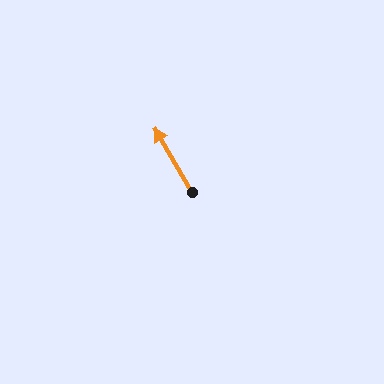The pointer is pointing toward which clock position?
Roughly 11 o'clock.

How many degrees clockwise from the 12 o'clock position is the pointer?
Approximately 330 degrees.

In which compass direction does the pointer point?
Northwest.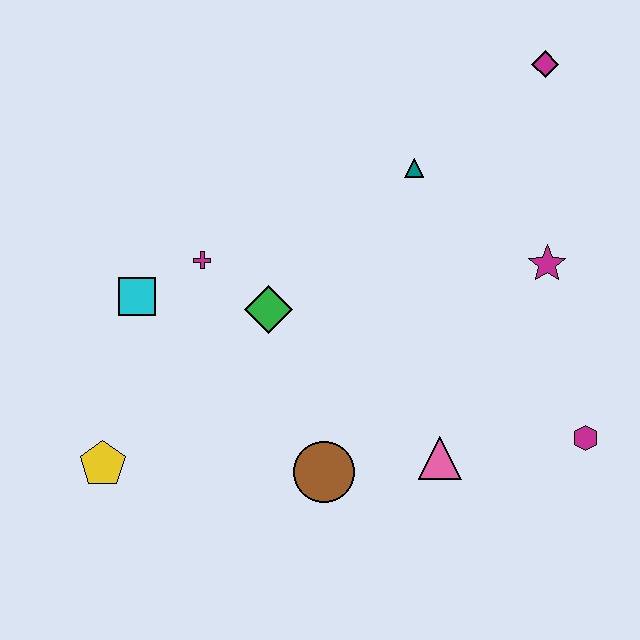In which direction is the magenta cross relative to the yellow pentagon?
The magenta cross is above the yellow pentagon.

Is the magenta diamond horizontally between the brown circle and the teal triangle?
No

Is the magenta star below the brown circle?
No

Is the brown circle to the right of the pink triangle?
No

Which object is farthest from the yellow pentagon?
The magenta diamond is farthest from the yellow pentagon.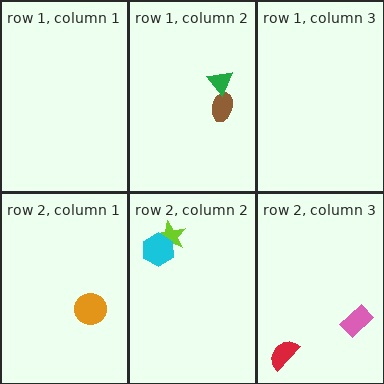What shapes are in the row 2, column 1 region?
The orange circle.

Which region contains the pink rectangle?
The row 2, column 3 region.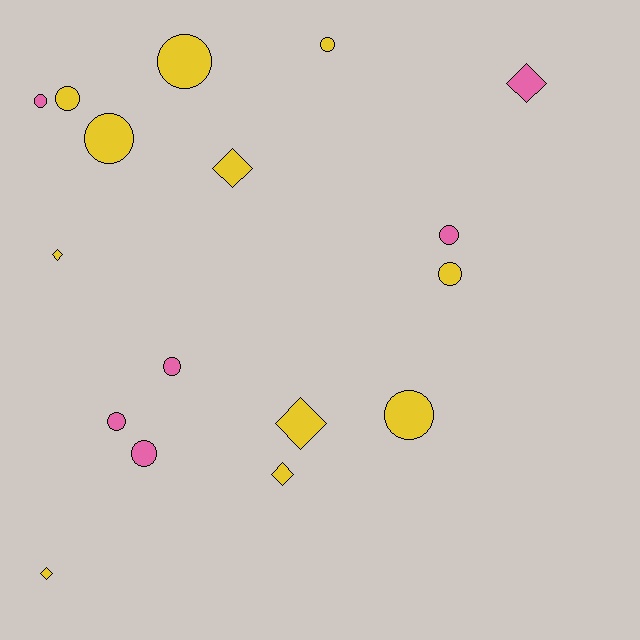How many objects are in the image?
There are 17 objects.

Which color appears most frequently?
Yellow, with 11 objects.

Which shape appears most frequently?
Circle, with 11 objects.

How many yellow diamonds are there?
There are 5 yellow diamonds.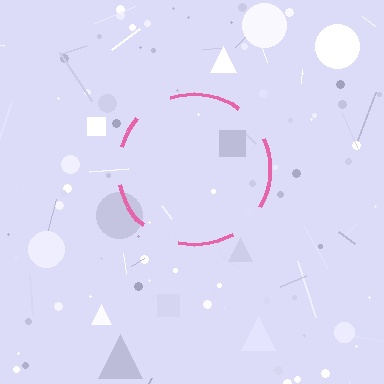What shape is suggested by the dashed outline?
The dashed outline suggests a circle.